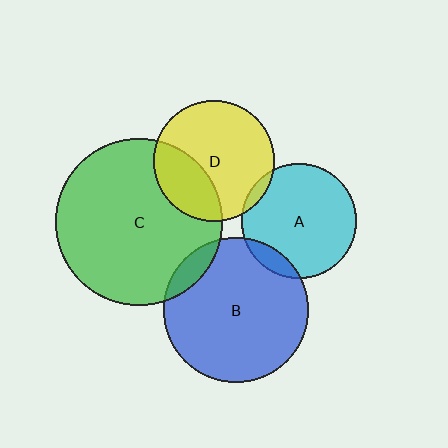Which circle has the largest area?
Circle C (green).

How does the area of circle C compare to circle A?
Approximately 2.1 times.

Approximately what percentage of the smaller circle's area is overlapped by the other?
Approximately 30%.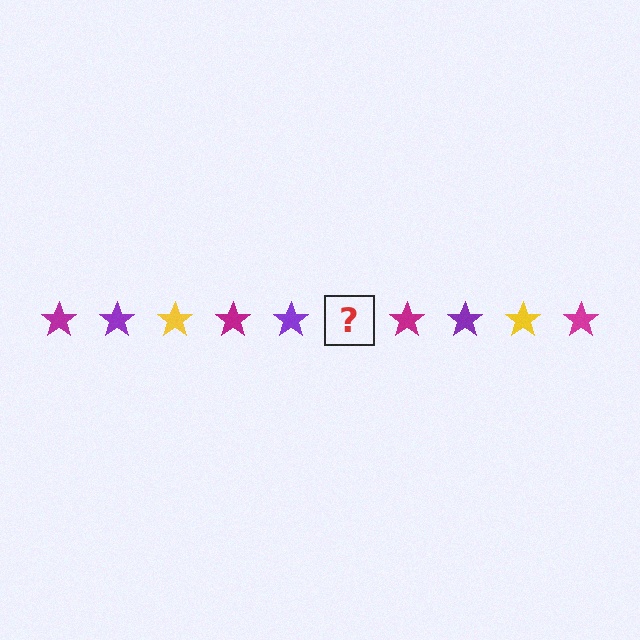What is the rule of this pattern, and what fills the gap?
The rule is that the pattern cycles through magenta, purple, yellow stars. The gap should be filled with a yellow star.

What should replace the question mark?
The question mark should be replaced with a yellow star.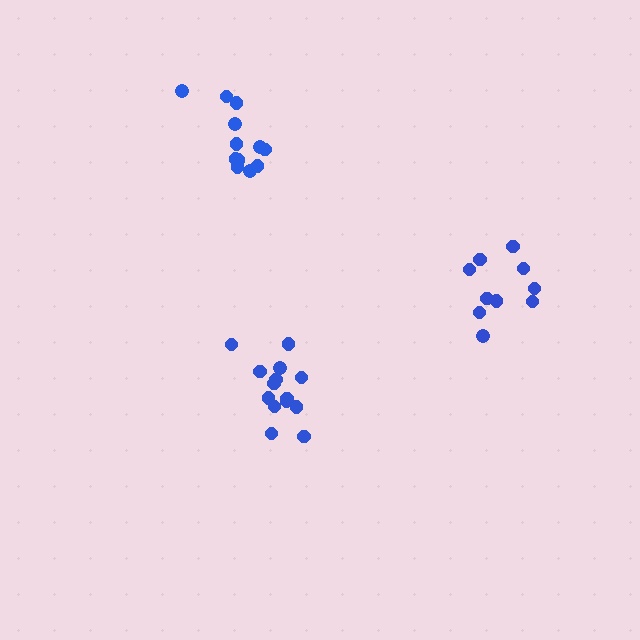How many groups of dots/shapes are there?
There are 3 groups.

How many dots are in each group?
Group 1: 14 dots, Group 2: 10 dots, Group 3: 13 dots (37 total).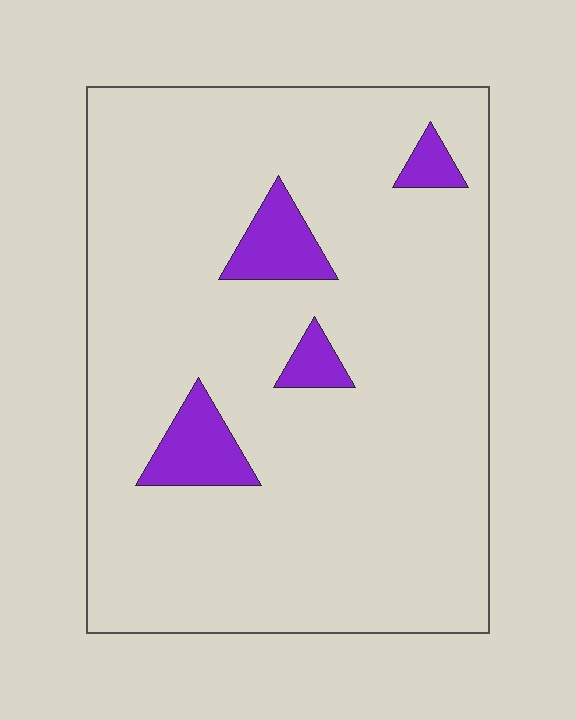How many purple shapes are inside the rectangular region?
4.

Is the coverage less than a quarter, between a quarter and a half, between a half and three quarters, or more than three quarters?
Less than a quarter.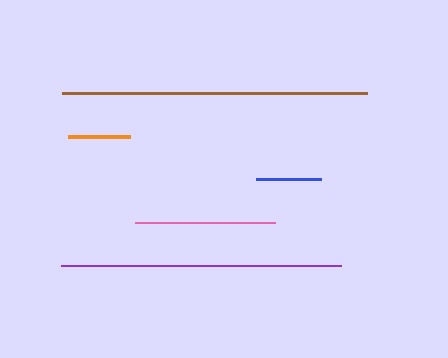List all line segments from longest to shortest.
From longest to shortest: brown, purple, pink, blue, orange.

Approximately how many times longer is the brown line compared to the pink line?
The brown line is approximately 2.2 times the length of the pink line.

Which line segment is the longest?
The brown line is the longest at approximately 305 pixels.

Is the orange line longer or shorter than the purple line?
The purple line is longer than the orange line.